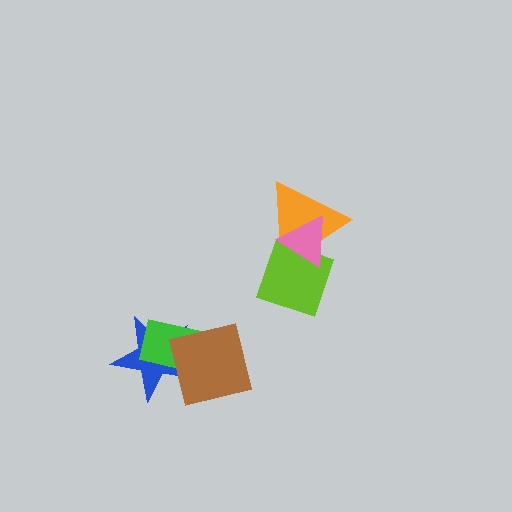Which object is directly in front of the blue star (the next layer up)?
The green rectangle is directly in front of the blue star.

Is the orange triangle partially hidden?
Yes, it is partially covered by another shape.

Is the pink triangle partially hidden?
No, no other shape covers it.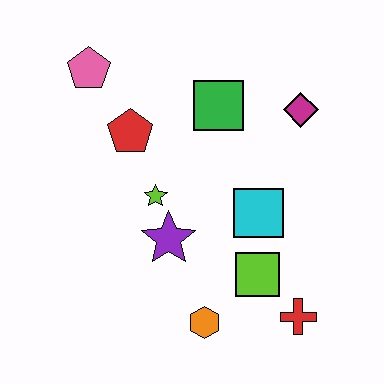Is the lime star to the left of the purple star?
Yes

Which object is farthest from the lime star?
The red cross is farthest from the lime star.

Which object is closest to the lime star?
The purple star is closest to the lime star.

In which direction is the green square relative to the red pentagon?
The green square is to the right of the red pentagon.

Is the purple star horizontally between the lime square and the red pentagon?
Yes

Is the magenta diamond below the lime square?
No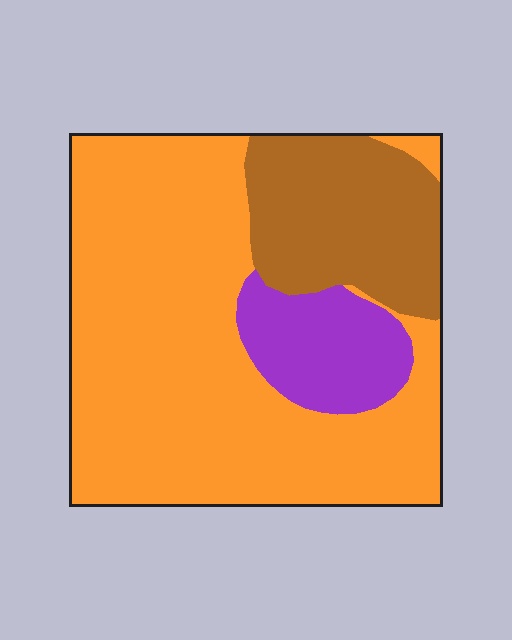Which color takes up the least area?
Purple, at roughly 15%.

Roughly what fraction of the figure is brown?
Brown covers roughly 20% of the figure.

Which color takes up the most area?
Orange, at roughly 65%.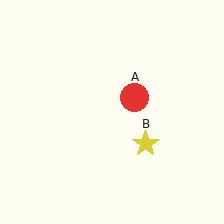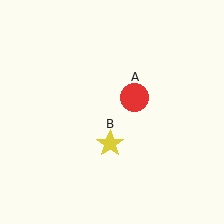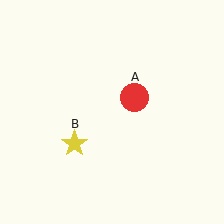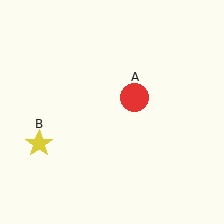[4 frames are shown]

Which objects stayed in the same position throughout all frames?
Red circle (object A) remained stationary.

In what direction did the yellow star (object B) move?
The yellow star (object B) moved left.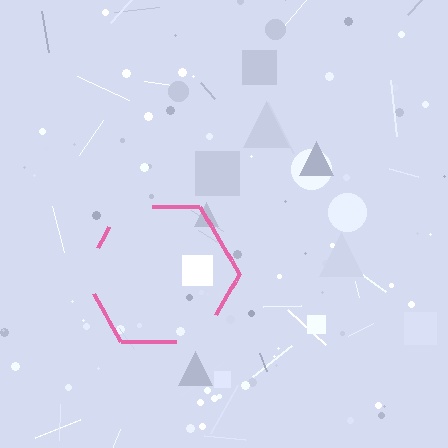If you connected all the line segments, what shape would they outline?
They would outline a hexagon.